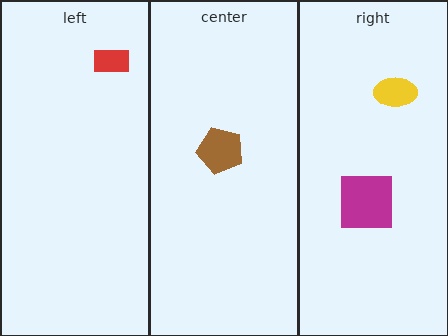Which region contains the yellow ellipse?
The right region.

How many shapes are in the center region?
1.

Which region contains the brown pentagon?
The center region.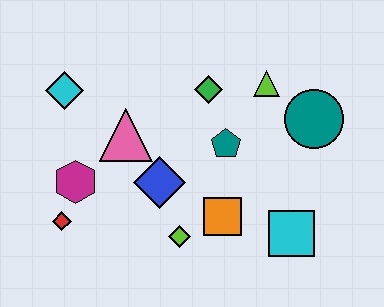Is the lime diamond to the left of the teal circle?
Yes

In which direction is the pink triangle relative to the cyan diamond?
The pink triangle is to the right of the cyan diamond.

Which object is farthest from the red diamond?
The teal circle is farthest from the red diamond.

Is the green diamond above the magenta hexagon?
Yes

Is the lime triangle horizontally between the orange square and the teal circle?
Yes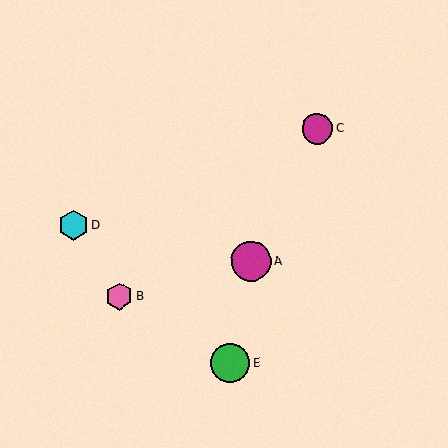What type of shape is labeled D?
Shape D is a cyan hexagon.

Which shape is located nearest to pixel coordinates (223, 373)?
The green circle (labeled E) at (230, 363) is nearest to that location.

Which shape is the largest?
The magenta circle (labeled A) is the largest.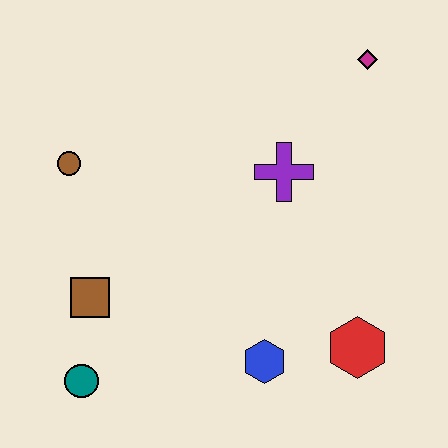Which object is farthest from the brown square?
The magenta diamond is farthest from the brown square.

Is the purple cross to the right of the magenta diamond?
No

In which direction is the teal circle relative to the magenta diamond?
The teal circle is below the magenta diamond.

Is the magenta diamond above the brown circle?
Yes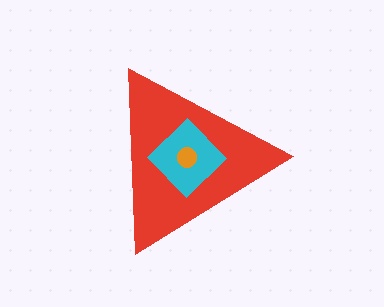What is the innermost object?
The orange circle.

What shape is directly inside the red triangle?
The cyan diamond.